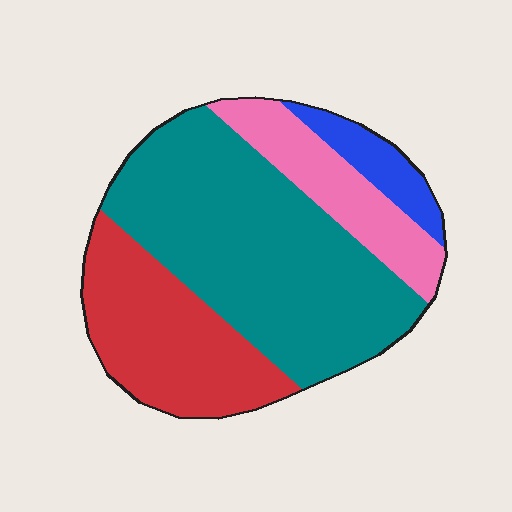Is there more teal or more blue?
Teal.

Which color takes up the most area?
Teal, at roughly 50%.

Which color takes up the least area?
Blue, at roughly 5%.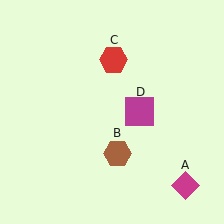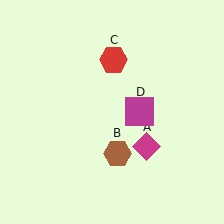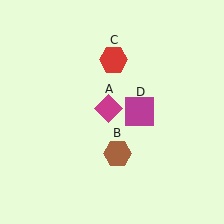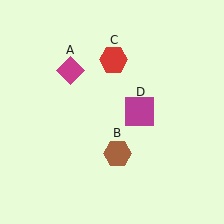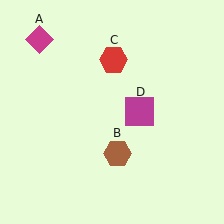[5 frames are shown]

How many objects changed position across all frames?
1 object changed position: magenta diamond (object A).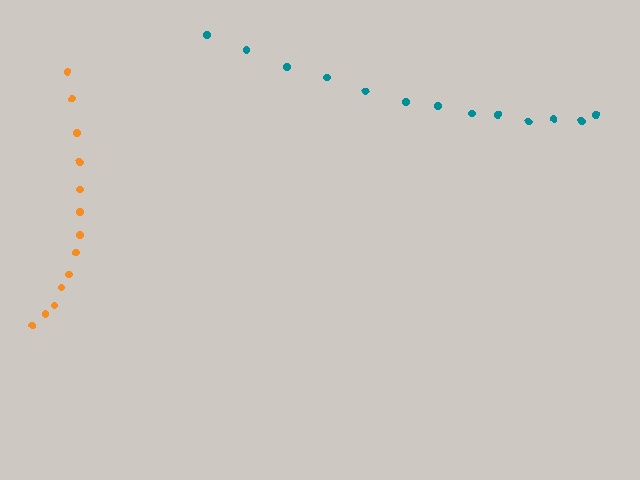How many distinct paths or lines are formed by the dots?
There are 2 distinct paths.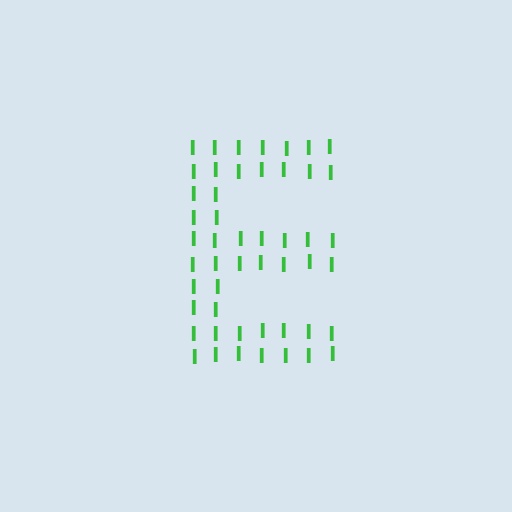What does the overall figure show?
The overall figure shows the letter E.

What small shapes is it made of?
It is made of small letter I's.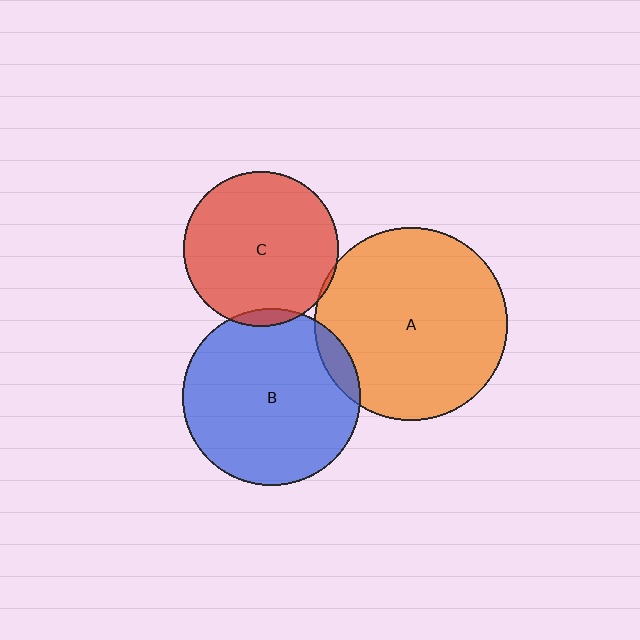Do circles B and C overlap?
Yes.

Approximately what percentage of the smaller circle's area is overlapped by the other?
Approximately 5%.